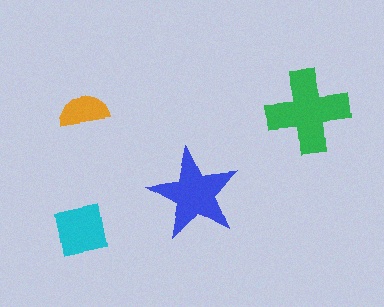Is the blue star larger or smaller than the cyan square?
Larger.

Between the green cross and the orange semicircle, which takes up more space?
The green cross.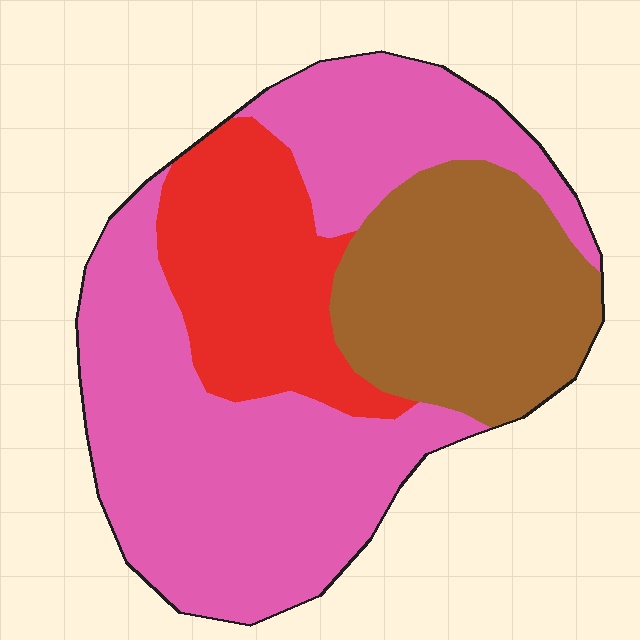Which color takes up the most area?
Pink, at roughly 55%.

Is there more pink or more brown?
Pink.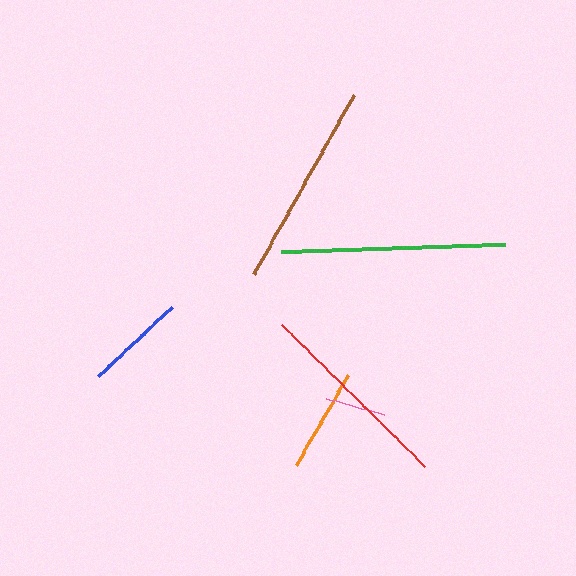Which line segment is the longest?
The green line is the longest at approximately 224 pixels.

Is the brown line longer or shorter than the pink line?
The brown line is longer than the pink line.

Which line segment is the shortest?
The pink line is the shortest at approximately 61 pixels.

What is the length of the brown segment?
The brown segment is approximately 206 pixels long.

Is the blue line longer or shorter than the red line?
The red line is longer than the blue line.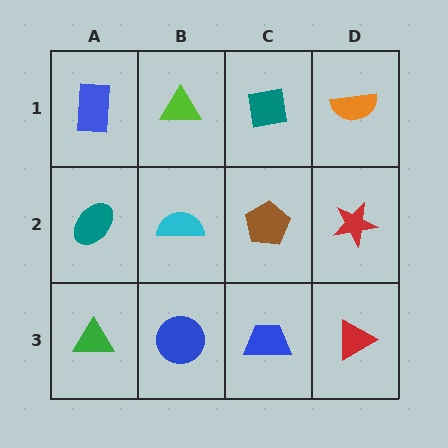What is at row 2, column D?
A red star.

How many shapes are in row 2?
4 shapes.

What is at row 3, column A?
A green triangle.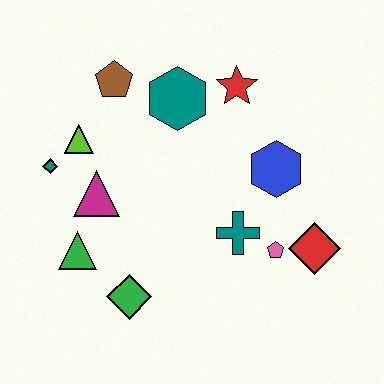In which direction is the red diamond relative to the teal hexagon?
The red diamond is below the teal hexagon.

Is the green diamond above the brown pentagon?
No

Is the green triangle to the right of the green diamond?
No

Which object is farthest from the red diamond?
The teal diamond is farthest from the red diamond.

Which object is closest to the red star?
The teal hexagon is closest to the red star.